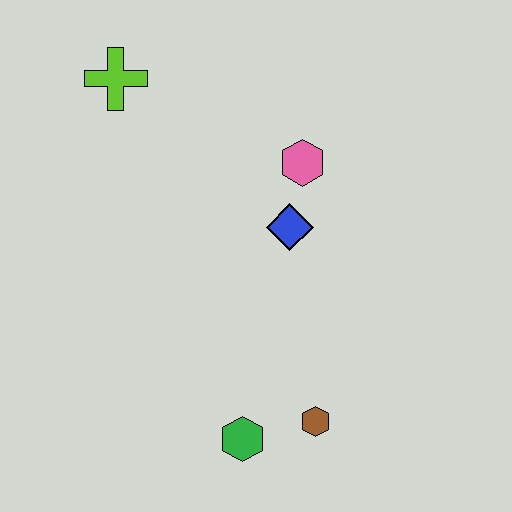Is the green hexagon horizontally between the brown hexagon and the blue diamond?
No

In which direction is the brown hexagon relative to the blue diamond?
The brown hexagon is below the blue diamond.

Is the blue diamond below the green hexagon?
No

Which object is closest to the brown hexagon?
The green hexagon is closest to the brown hexagon.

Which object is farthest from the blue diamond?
The lime cross is farthest from the blue diamond.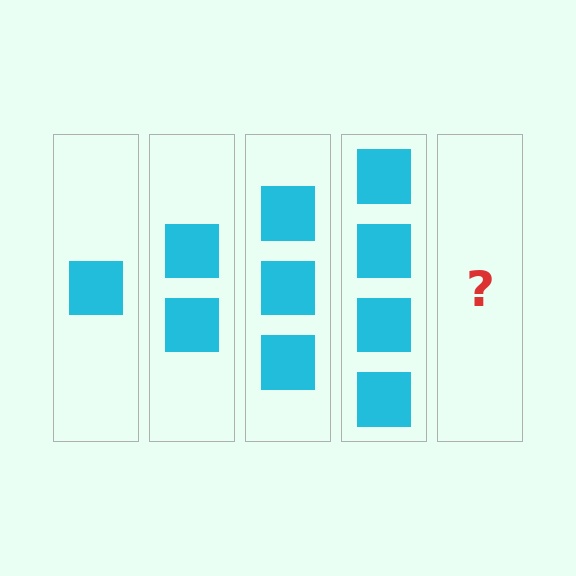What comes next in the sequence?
The next element should be 5 squares.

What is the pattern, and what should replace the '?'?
The pattern is that each step adds one more square. The '?' should be 5 squares.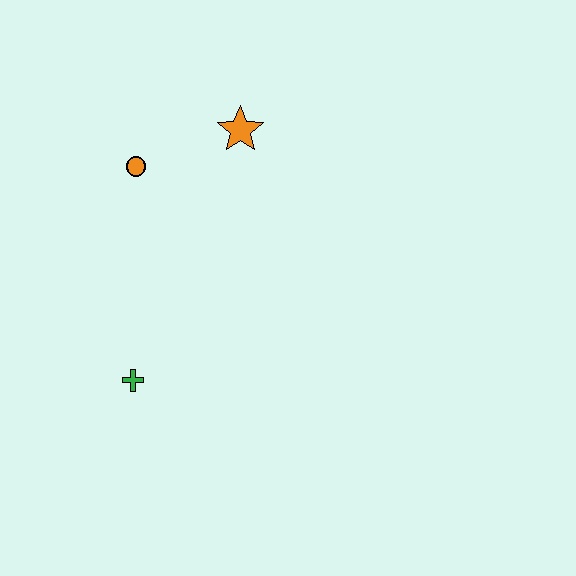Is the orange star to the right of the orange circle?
Yes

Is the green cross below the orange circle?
Yes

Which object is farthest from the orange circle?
The green cross is farthest from the orange circle.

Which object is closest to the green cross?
The orange circle is closest to the green cross.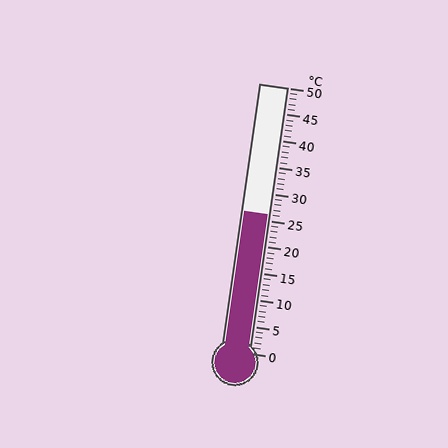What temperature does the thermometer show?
The thermometer shows approximately 26°C.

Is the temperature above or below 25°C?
The temperature is above 25°C.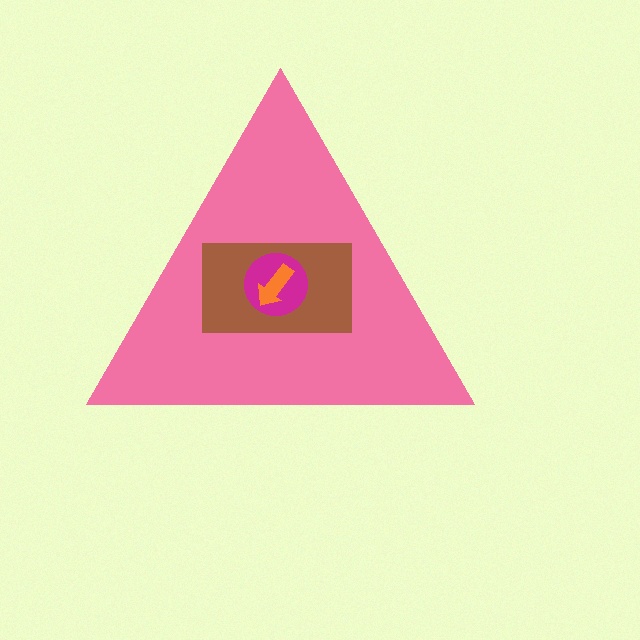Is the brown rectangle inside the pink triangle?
Yes.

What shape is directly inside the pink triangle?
The brown rectangle.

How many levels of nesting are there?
4.